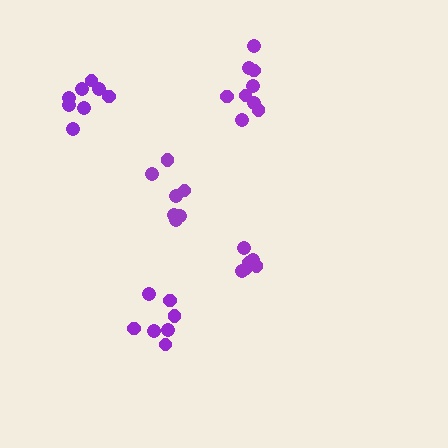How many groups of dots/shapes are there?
There are 5 groups.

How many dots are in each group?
Group 1: 6 dots, Group 2: 8 dots, Group 3: 7 dots, Group 4: 9 dots, Group 5: 7 dots (37 total).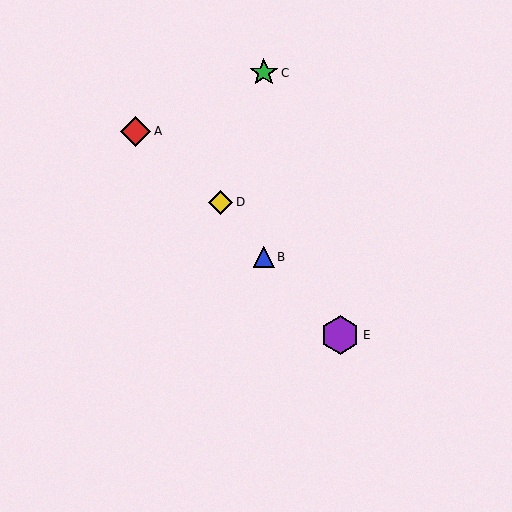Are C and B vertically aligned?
Yes, both are at x≈264.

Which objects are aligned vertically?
Objects B, C are aligned vertically.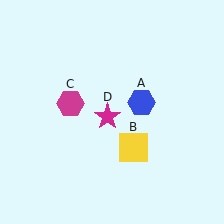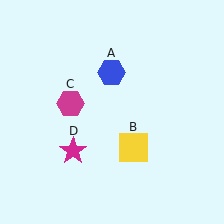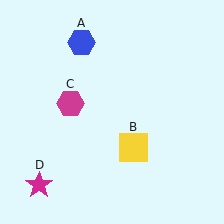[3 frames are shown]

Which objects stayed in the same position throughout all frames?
Yellow square (object B) and magenta hexagon (object C) remained stationary.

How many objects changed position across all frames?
2 objects changed position: blue hexagon (object A), magenta star (object D).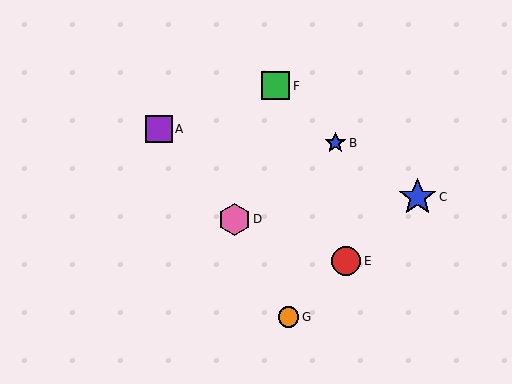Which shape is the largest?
The blue star (labeled C) is the largest.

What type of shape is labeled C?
Shape C is a blue star.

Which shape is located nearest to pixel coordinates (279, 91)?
The green square (labeled F) at (276, 86) is nearest to that location.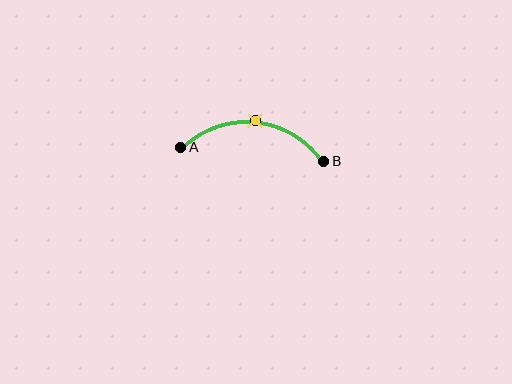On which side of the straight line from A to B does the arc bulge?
The arc bulges above the straight line connecting A and B.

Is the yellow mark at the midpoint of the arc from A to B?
Yes. The yellow mark lies on the arc at equal arc-length from both A and B — it is the arc midpoint.